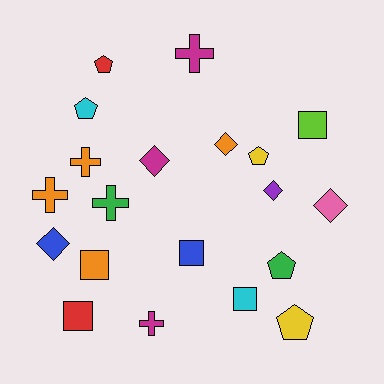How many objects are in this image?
There are 20 objects.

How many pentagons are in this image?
There are 5 pentagons.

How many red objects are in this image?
There are 2 red objects.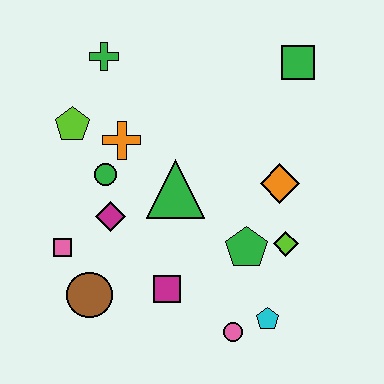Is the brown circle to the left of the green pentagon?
Yes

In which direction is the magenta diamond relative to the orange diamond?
The magenta diamond is to the left of the orange diamond.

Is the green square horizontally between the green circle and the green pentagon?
No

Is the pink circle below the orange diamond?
Yes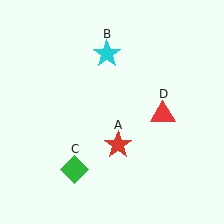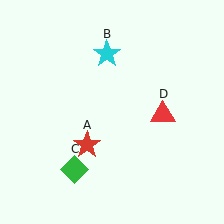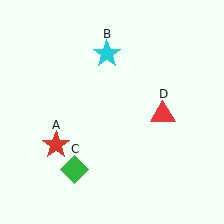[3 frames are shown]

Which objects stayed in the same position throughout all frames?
Cyan star (object B) and green diamond (object C) and red triangle (object D) remained stationary.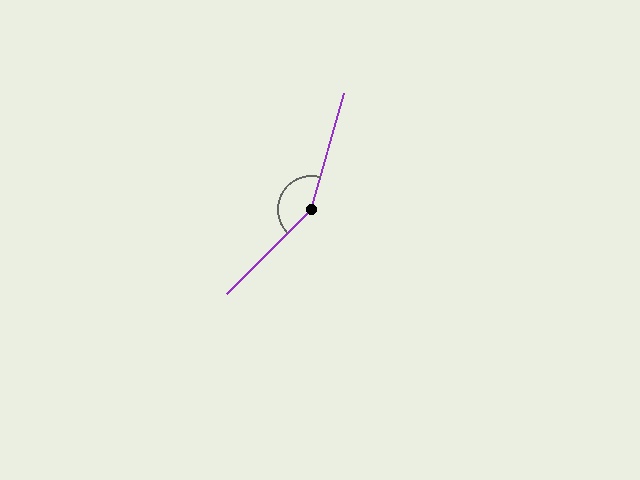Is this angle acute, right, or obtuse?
It is obtuse.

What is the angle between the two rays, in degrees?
Approximately 151 degrees.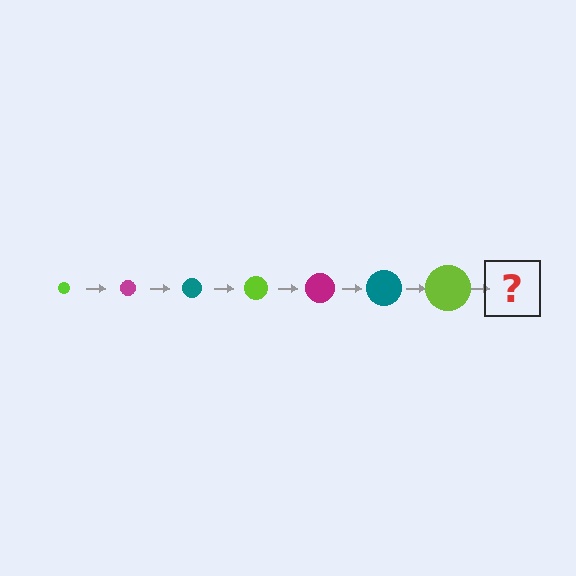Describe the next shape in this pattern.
It should be a magenta circle, larger than the previous one.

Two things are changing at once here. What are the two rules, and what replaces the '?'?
The two rules are that the circle grows larger each step and the color cycles through lime, magenta, and teal. The '?' should be a magenta circle, larger than the previous one.